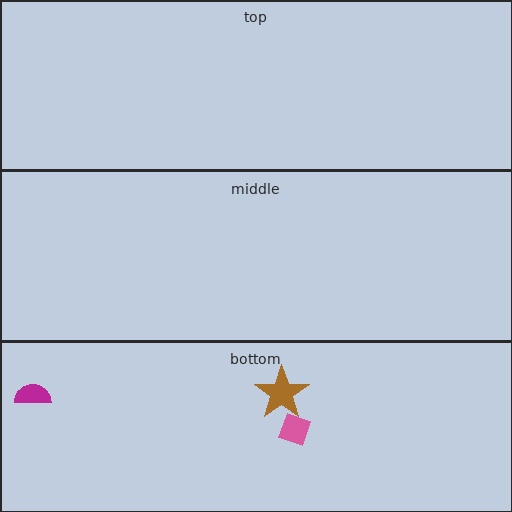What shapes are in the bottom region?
The brown star, the magenta semicircle, the pink diamond.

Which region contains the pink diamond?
The bottom region.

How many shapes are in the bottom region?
3.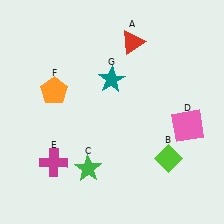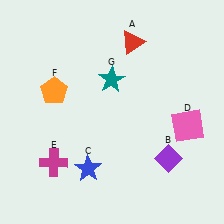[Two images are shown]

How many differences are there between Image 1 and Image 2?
There are 2 differences between the two images.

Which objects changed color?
B changed from lime to purple. C changed from green to blue.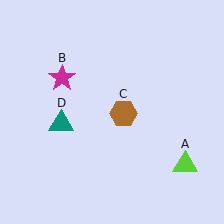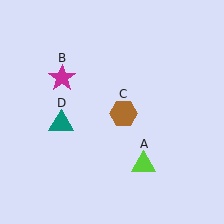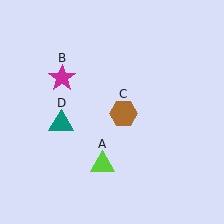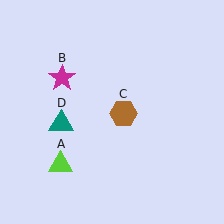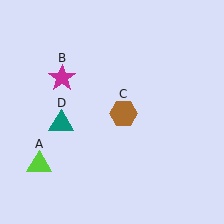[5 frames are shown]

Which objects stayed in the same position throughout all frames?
Magenta star (object B) and brown hexagon (object C) and teal triangle (object D) remained stationary.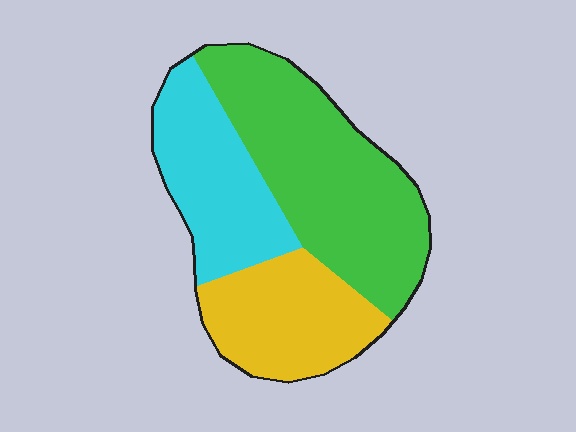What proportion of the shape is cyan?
Cyan covers around 25% of the shape.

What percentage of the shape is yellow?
Yellow covers around 25% of the shape.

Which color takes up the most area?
Green, at roughly 45%.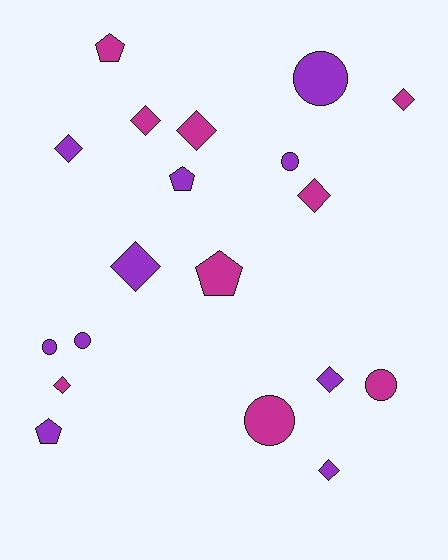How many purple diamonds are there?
There are 4 purple diamonds.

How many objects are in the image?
There are 19 objects.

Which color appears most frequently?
Purple, with 10 objects.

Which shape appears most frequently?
Diamond, with 9 objects.